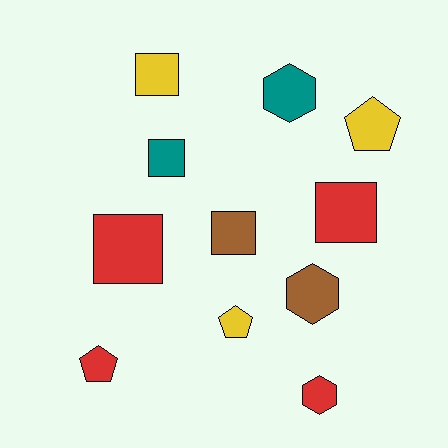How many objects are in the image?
There are 11 objects.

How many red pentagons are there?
There is 1 red pentagon.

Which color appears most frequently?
Red, with 4 objects.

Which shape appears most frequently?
Square, with 5 objects.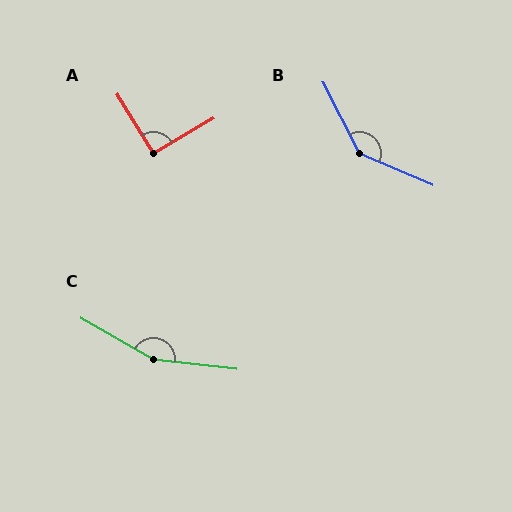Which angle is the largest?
C, at approximately 157 degrees.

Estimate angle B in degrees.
Approximately 141 degrees.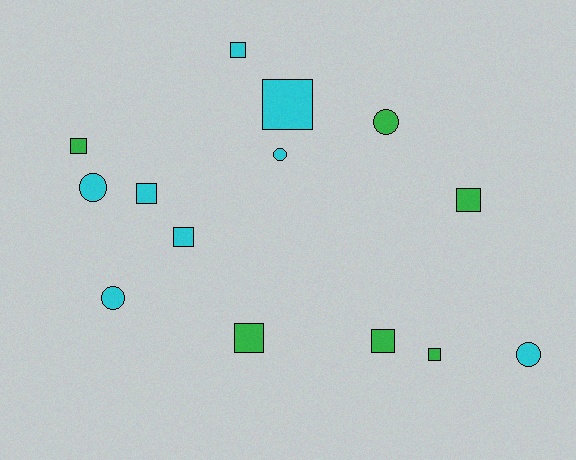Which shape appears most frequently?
Square, with 9 objects.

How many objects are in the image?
There are 14 objects.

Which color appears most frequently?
Cyan, with 8 objects.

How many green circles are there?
There is 1 green circle.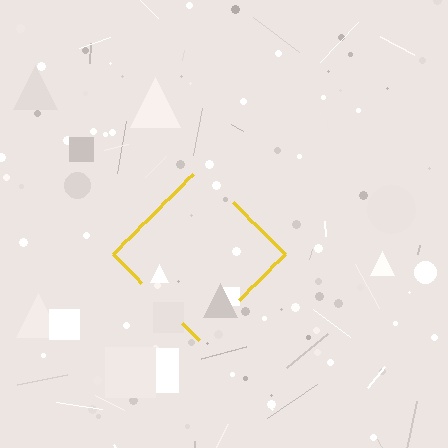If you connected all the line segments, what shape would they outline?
They would outline a diamond.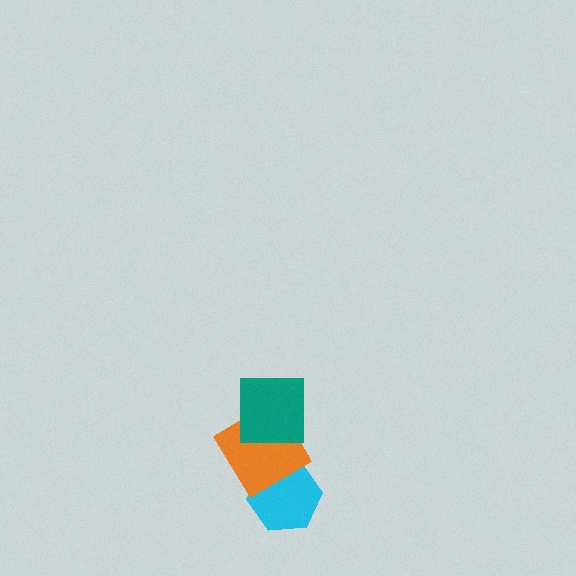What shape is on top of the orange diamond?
The teal square is on top of the orange diamond.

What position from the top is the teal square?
The teal square is 1st from the top.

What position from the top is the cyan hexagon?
The cyan hexagon is 3rd from the top.